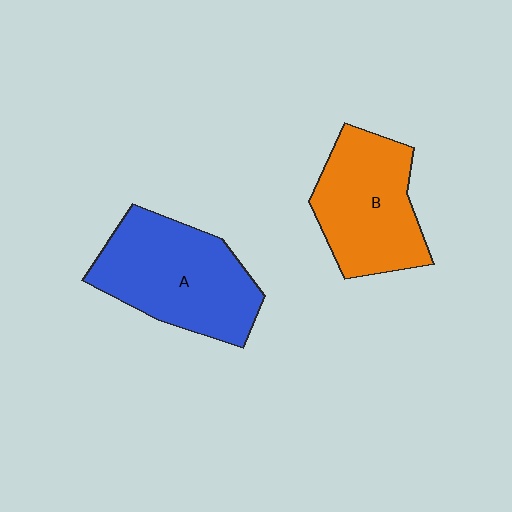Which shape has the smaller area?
Shape B (orange).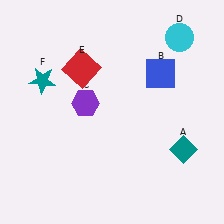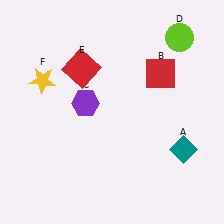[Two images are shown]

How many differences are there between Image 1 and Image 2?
There are 3 differences between the two images.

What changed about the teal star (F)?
In Image 1, F is teal. In Image 2, it changed to yellow.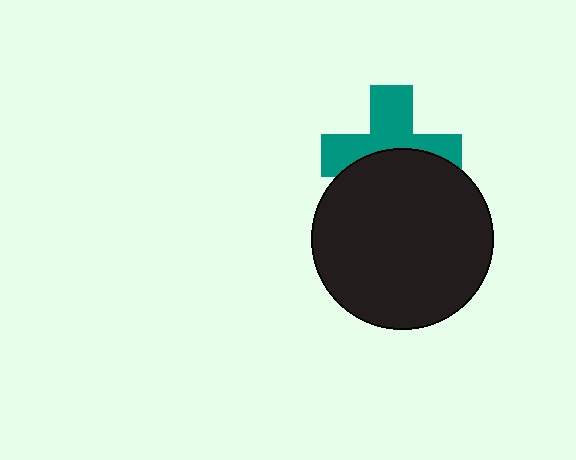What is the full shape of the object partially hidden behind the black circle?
The partially hidden object is a teal cross.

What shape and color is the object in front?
The object in front is a black circle.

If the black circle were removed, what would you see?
You would see the complete teal cross.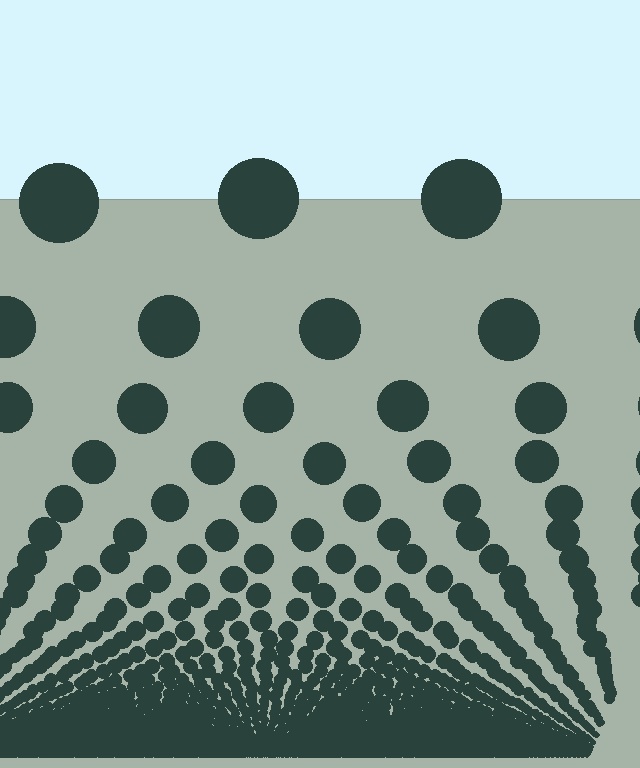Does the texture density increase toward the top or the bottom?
Density increases toward the bottom.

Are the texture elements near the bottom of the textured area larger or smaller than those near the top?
Smaller. The gradient is inverted — elements near the bottom are smaller and denser.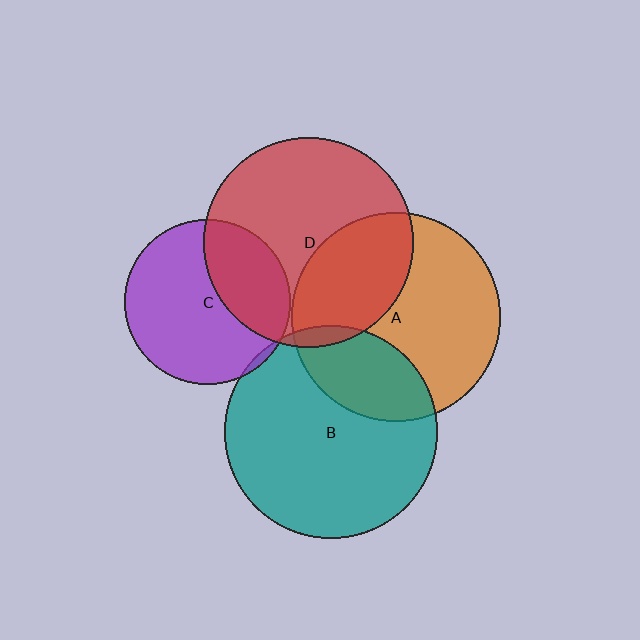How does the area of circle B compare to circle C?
Approximately 1.7 times.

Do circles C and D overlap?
Yes.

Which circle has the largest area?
Circle B (teal).